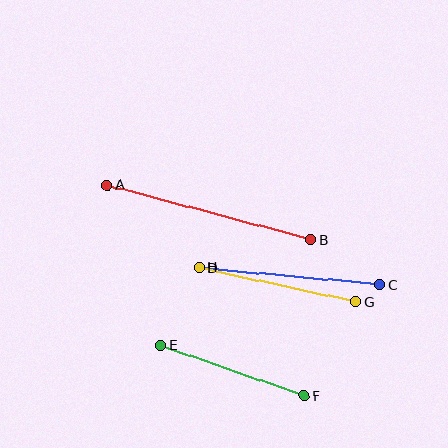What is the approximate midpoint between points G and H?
The midpoint is at approximately (277, 285) pixels.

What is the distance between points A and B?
The distance is approximately 211 pixels.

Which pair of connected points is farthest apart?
Points A and B are farthest apart.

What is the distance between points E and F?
The distance is approximately 152 pixels.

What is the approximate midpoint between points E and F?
The midpoint is at approximately (232, 370) pixels.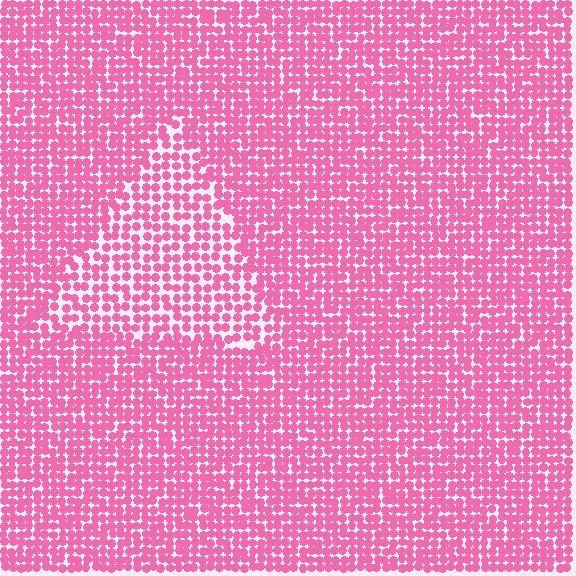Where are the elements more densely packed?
The elements are more densely packed outside the triangle boundary.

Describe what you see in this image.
The image contains small pink elements arranged at two different densities. A triangle-shaped region is visible where the elements are less densely packed than the surrounding area.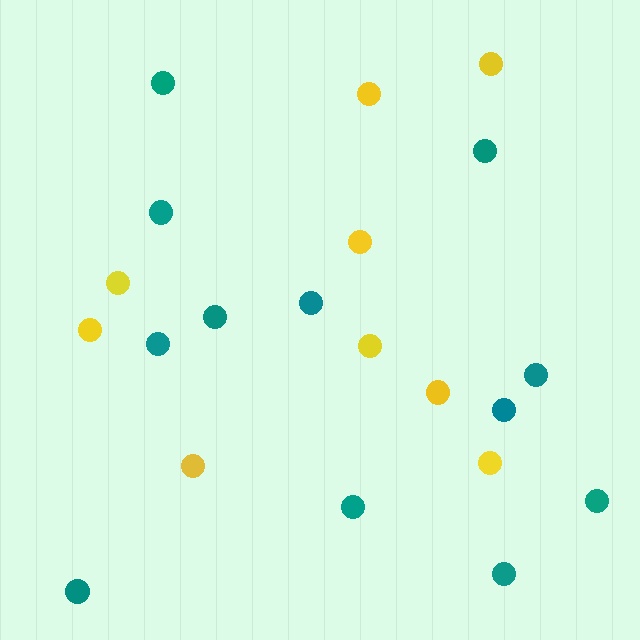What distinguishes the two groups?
There are 2 groups: one group of teal circles (12) and one group of yellow circles (9).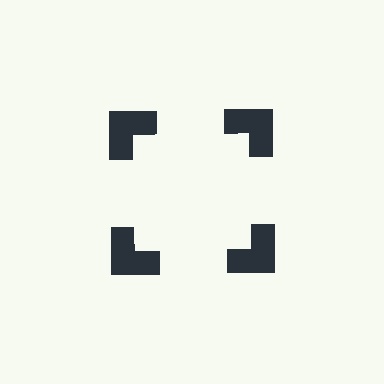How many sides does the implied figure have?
4 sides.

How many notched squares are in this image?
There are 4 — one at each vertex of the illusory square.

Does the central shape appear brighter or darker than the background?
It typically appears slightly brighter than the background, even though no actual brightness change is drawn.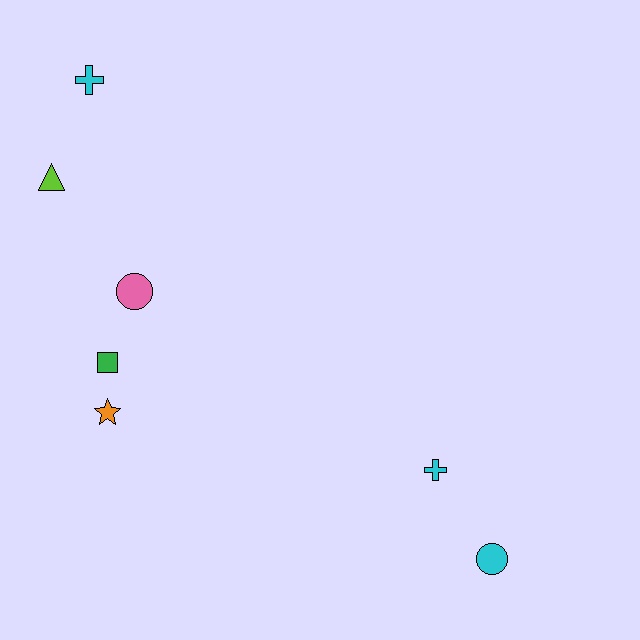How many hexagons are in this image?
There are no hexagons.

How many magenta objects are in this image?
There are no magenta objects.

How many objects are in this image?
There are 7 objects.